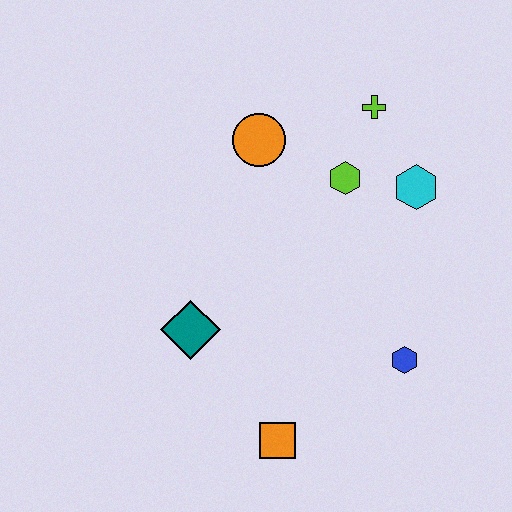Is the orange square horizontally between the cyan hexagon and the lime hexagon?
No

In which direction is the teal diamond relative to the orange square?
The teal diamond is above the orange square.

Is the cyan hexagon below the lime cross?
Yes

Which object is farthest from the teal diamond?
The lime cross is farthest from the teal diamond.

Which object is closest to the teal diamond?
The orange square is closest to the teal diamond.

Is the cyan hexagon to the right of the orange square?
Yes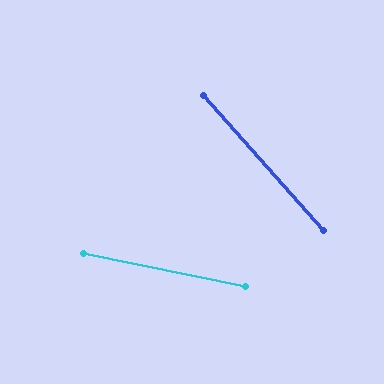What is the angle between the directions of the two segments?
Approximately 37 degrees.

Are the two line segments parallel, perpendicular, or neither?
Neither parallel nor perpendicular — they differ by about 37°.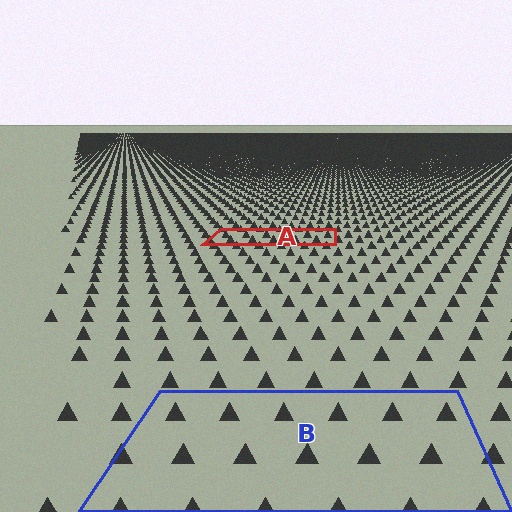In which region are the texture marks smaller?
The texture marks are smaller in region A, because it is farther away.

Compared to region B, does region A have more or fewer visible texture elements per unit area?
Region A has more texture elements per unit area — they are packed more densely because it is farther away.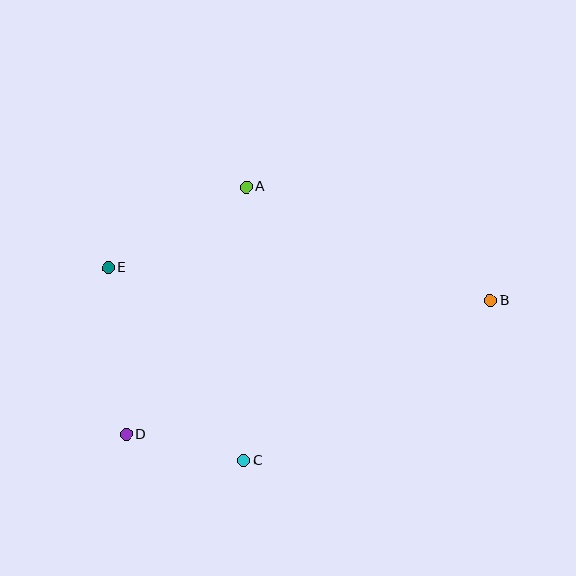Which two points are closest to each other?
Points C and D are closest to each other.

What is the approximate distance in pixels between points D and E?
The distance between D and E is approximately 168 pixels.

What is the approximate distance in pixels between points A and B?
The distance between A and B is approximately 269 pixels.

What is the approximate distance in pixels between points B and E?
The distance between B and E is approximately 383 pixels.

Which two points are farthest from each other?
Points B and D are farthest from each other.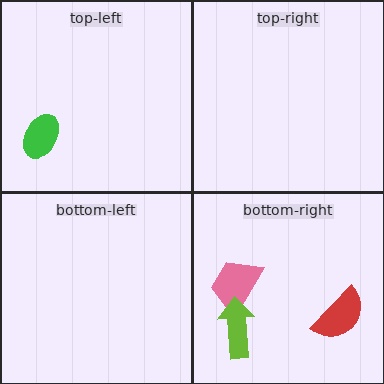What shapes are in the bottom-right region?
The pink trapezoid, the lime arrow, the red semicircle.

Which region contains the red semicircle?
The bottom-right region.